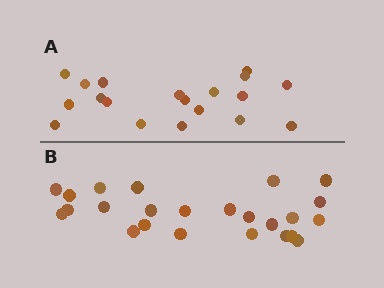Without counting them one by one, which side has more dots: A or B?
Region B (the bottom region) has more dots.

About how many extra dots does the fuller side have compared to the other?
Region B has about 5 more dots than region A.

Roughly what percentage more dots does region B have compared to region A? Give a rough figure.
About 25% more.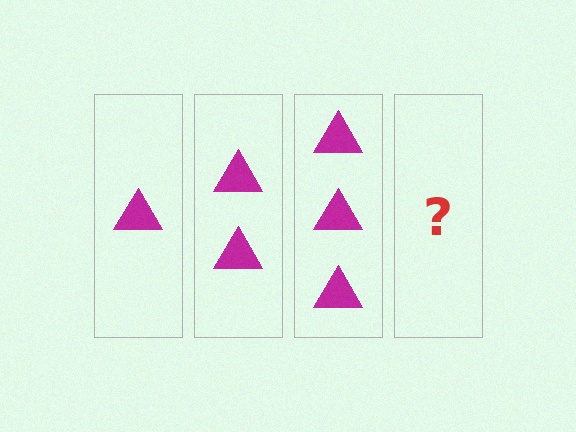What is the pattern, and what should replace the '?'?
The pattern is that each step adds one more triangle. The '?' should be 4 triangles.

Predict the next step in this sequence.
The next step is 4 triangles.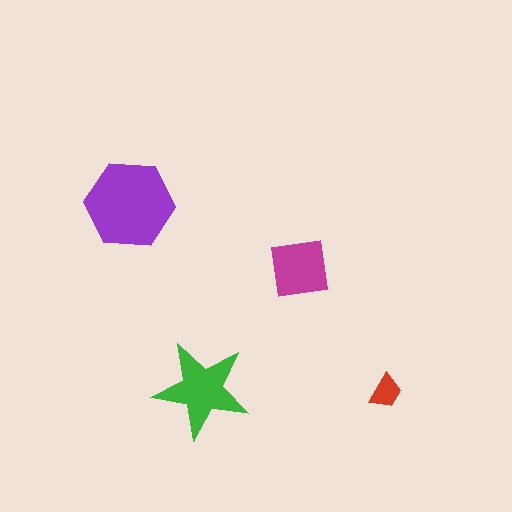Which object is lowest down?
The red trapezoid is bottommost.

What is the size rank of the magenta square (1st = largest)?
3rd.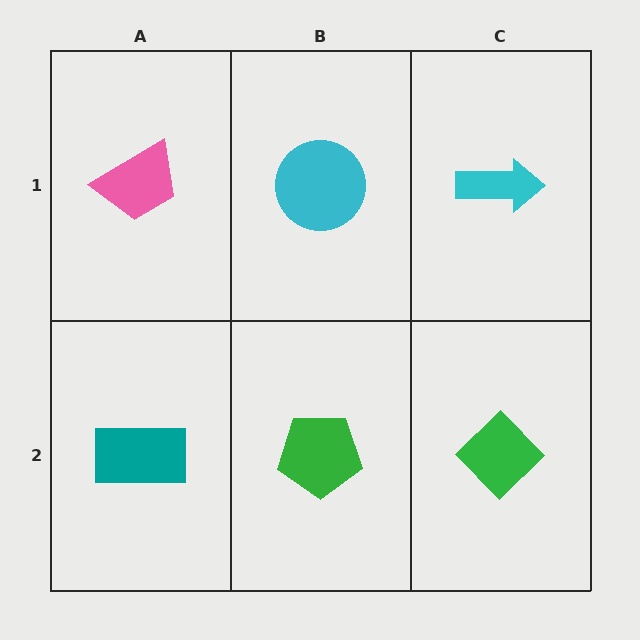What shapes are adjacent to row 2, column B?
A cyan circle (row 1, column B), a teal rectangle (row 2, column A), a green diamond (row 2, column C).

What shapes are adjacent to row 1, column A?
A teal rectangle (row 2, column A), a cyan circle (row 1, column B).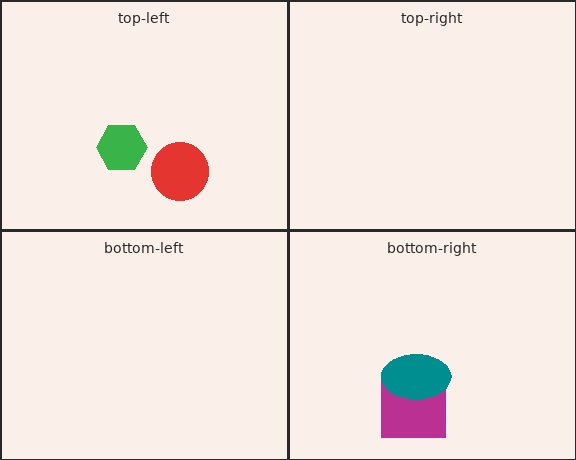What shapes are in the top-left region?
The green hexagon, the red circle.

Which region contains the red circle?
The top-left region.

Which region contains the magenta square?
The bottom-right region.